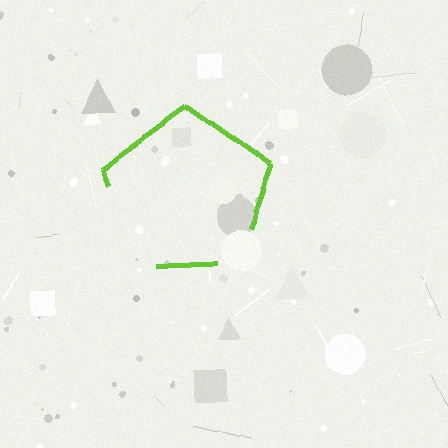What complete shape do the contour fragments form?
The contour fragments form a pentagon.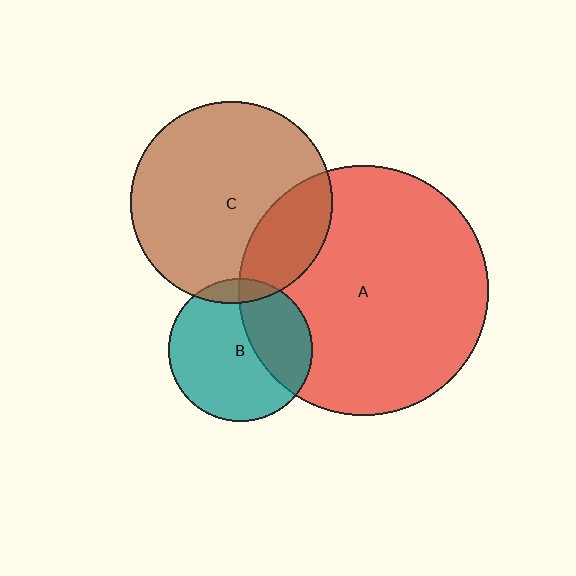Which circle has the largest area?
Circle A (red).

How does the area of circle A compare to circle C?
Approximately 1.5 times.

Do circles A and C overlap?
Yes.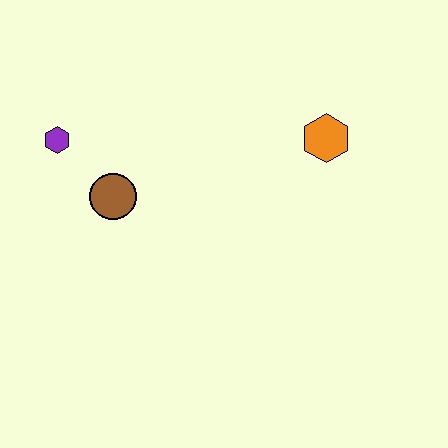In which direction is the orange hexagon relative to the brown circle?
The orange hexagon is to the right of the brown circle.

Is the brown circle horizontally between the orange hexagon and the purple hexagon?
Yes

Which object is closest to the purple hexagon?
The brown circle is closest to the purple hexagon.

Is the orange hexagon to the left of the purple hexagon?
No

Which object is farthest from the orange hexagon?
The purple hexagon is farthest from the orange hexagon.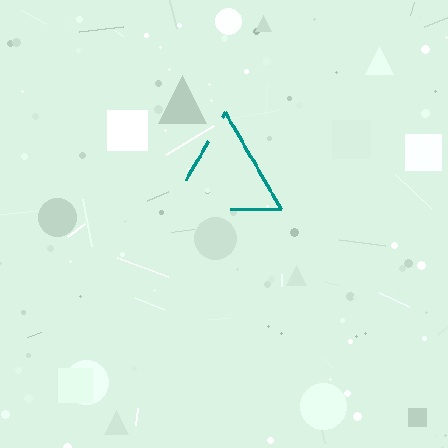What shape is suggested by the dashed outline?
The dashed outline suggests a triangle.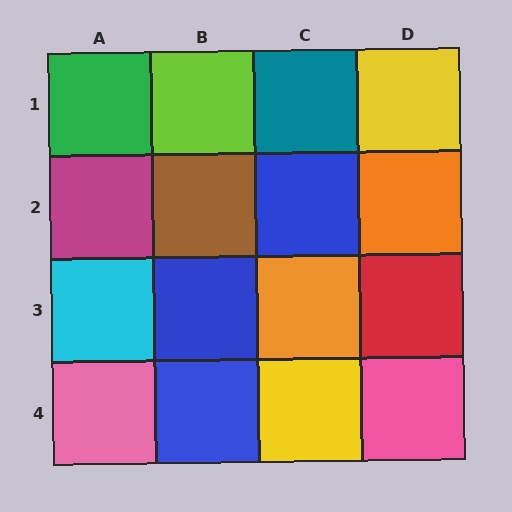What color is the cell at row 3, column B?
Blue.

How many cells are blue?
3 cells are blue.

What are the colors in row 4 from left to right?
Pink, blue, yellow, pink.